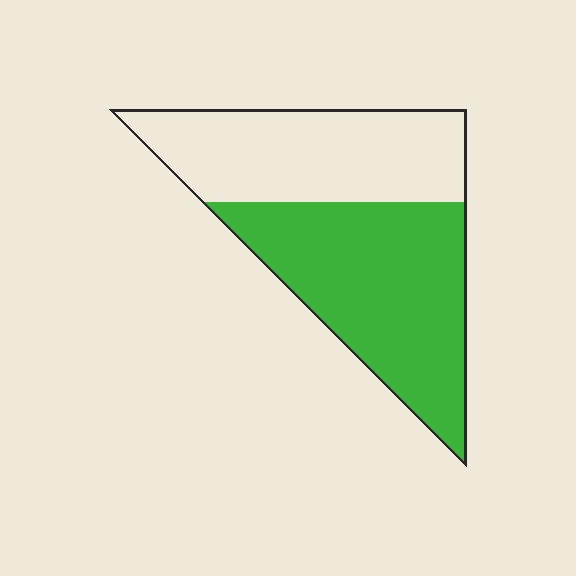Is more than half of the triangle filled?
Yes.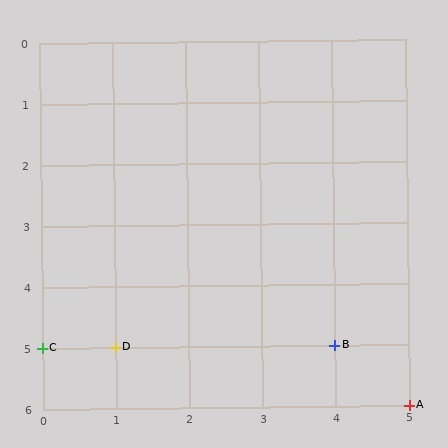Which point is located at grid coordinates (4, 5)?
Point B is at (4, 5).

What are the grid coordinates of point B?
Point B is at grid coordinates (4, 5).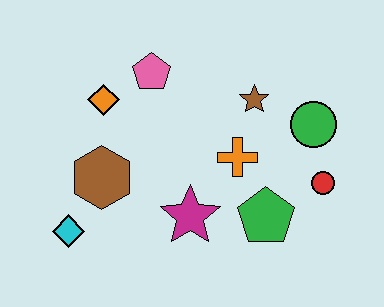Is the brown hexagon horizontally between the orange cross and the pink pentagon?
No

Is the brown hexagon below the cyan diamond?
No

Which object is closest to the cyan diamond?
The brown hexagon is closest to the cyan diamond.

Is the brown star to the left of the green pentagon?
Yes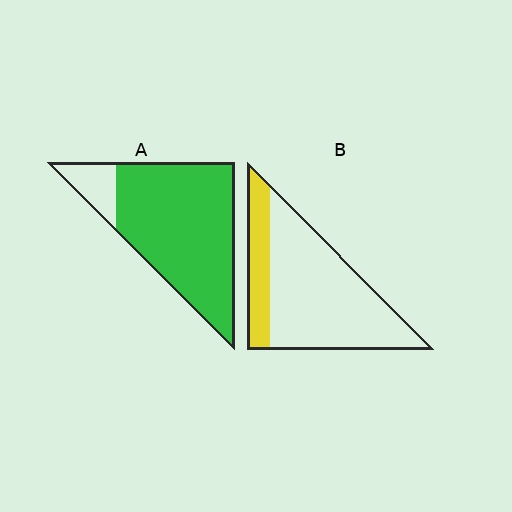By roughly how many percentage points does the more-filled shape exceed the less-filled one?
By roughly 65 percentage points (A over B).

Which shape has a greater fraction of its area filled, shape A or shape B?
Shape A.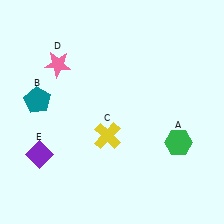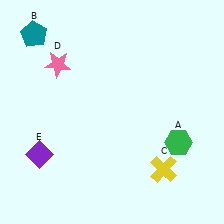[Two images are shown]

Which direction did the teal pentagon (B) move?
The teal pentagon (B) moved up.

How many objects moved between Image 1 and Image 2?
2 objects moved between the two images.